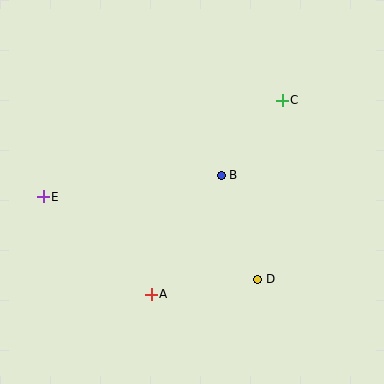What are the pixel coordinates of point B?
Point B is at (221, 175).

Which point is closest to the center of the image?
Point B at (221, 175) is closest to the center.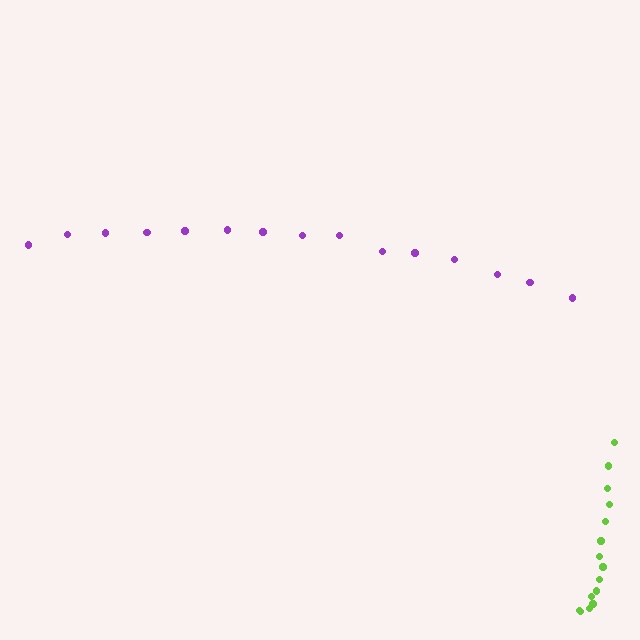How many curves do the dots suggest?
There are 2 distinct paths.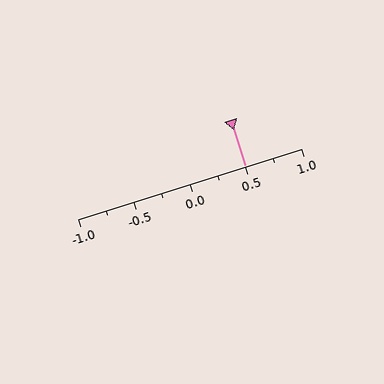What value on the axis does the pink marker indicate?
The marker indicates approximately 0.5.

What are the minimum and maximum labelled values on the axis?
The axis runs from -1.0 to 1.0.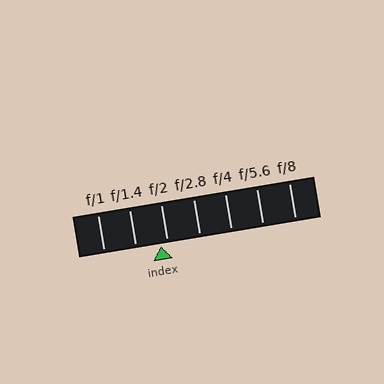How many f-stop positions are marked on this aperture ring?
There are 7 f-stop positions marked.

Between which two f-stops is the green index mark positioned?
The index mark is between f/1.4 and f/2.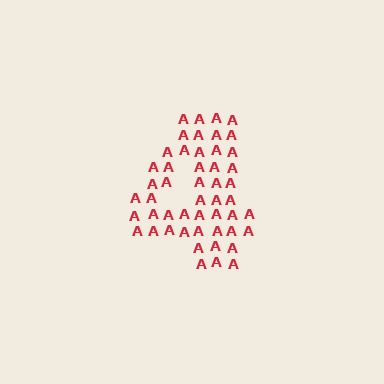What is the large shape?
The large shape is the digit 4.